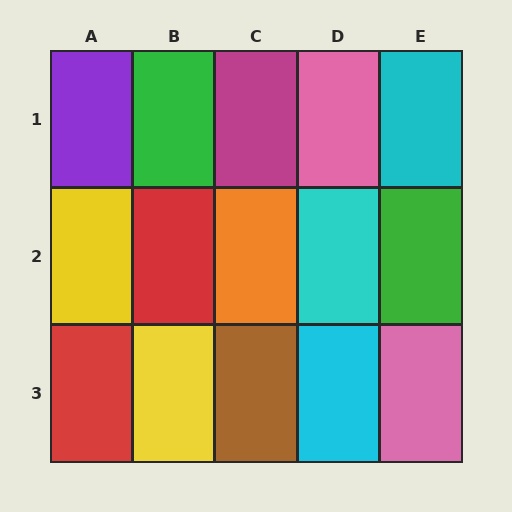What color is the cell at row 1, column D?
Pink.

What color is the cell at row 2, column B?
Red.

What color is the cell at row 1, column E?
Cyan.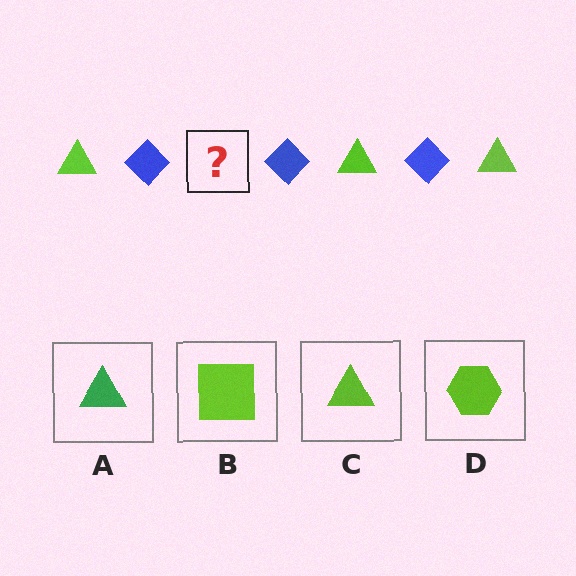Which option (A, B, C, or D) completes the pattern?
C.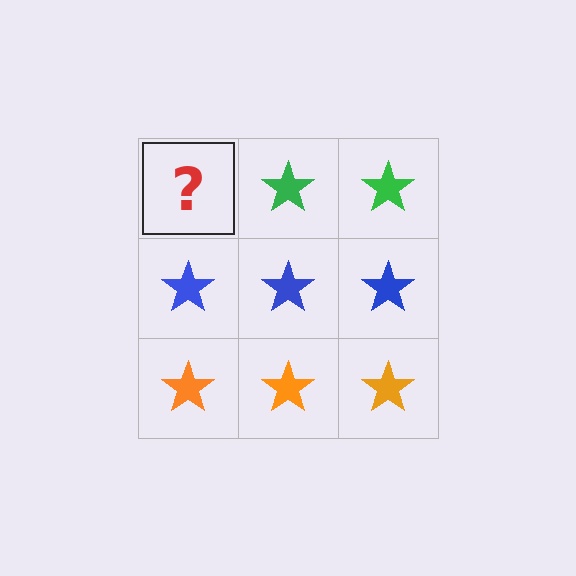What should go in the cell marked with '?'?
The missing cell should contain a green star.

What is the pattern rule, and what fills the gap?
The rule is that each row has a consistent color. The gap should be filled with a green star.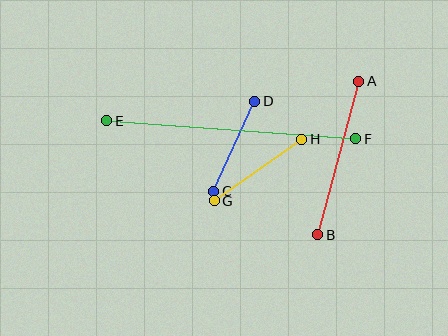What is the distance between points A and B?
The distance is approximately 159 pixels.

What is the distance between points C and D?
The distance is approximately 99 pixels.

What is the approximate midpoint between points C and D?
The midpoint is at approximately (234, 146) pixels.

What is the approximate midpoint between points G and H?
The midpoint is at approximately (258, 170) pixels.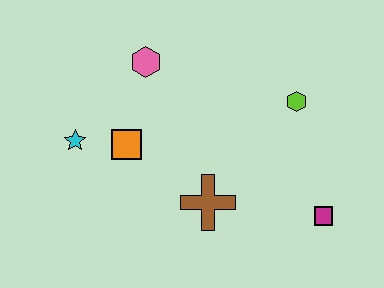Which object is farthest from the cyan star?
The magenta square is farthest from the cyan star.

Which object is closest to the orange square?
The cyan star is closest to the orange square.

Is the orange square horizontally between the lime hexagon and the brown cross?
No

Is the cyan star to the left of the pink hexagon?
Yes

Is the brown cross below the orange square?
Yes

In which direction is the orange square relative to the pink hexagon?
The orange square is below the pink hexagon.